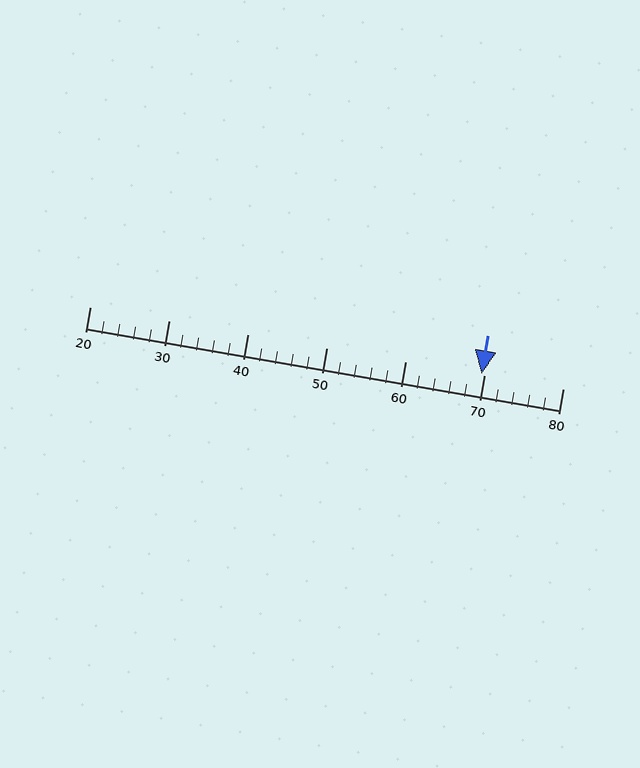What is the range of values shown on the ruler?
The ruler shows values from 20 to 80.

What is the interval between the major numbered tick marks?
The major tick marks are spaced 10 units apart.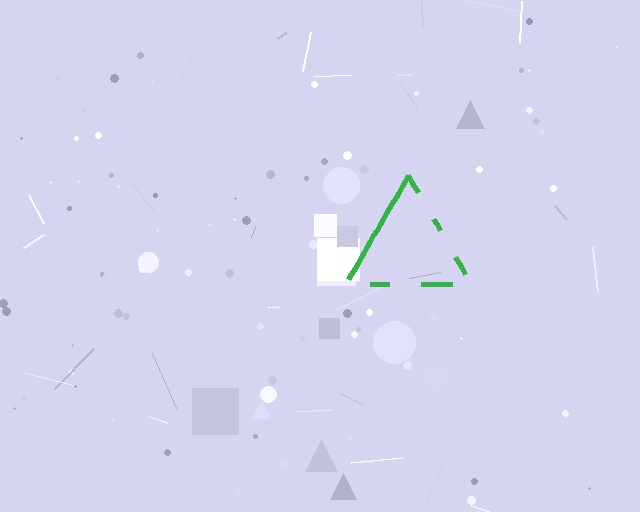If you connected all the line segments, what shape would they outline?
They would outline a triangle.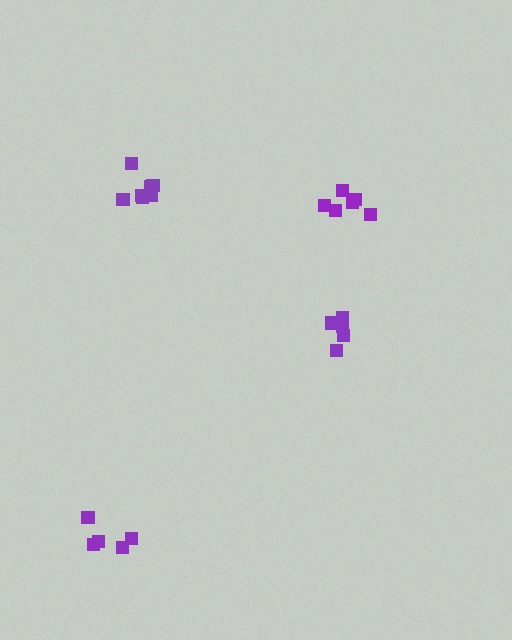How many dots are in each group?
Group 1: 5 dots, Group 2: 6 dots, Group 3: 5 dots, Group 4: 7 dots (23 total).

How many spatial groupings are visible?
There are 4 spatial groupings.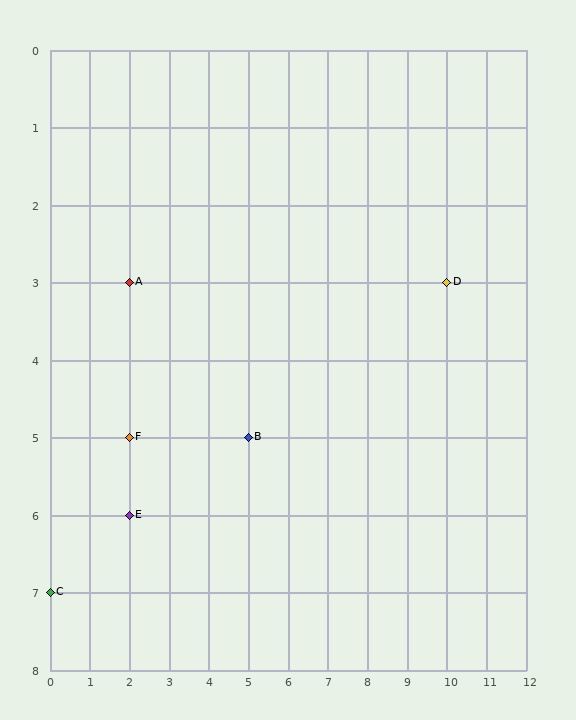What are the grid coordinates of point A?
Point A is at grid coordinates (2, 3).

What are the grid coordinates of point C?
Point C is at grid coordinates (0, 7).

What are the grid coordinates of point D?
Point D is at grid coordinates (10, 3).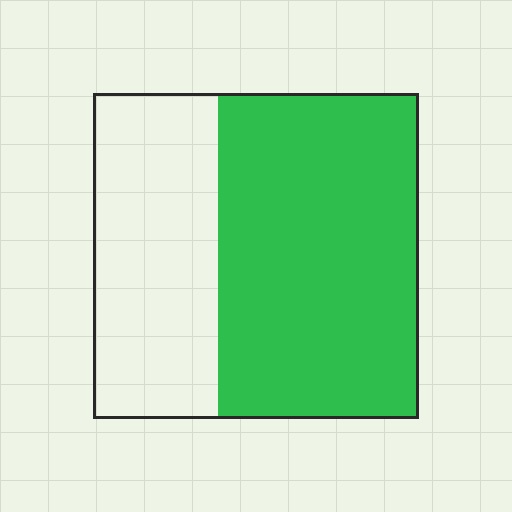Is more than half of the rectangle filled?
Yes.